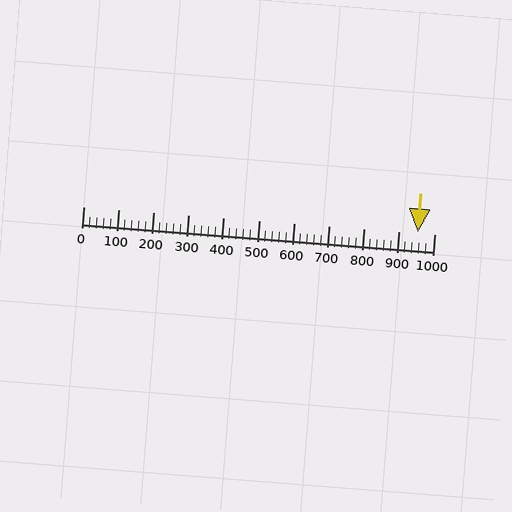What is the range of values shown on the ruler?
The ruler shows values from 0 to 1000.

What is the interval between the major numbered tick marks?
The major tick marks are spaced 100 units apart.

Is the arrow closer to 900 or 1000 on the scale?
The arrow is closer to 1000.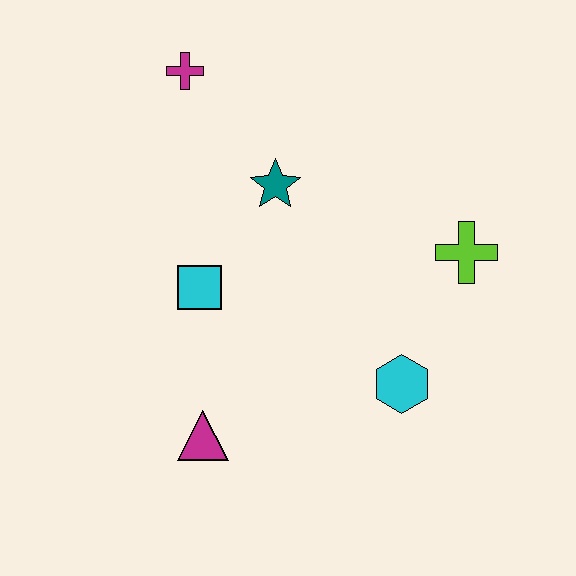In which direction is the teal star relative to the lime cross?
The teal star is to the left of the lime cross.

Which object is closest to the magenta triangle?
The cyan square is closest to the magenta triangle.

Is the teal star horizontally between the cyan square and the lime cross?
Yes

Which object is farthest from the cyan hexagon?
The magenta cross is farthest from the cyan hexagon.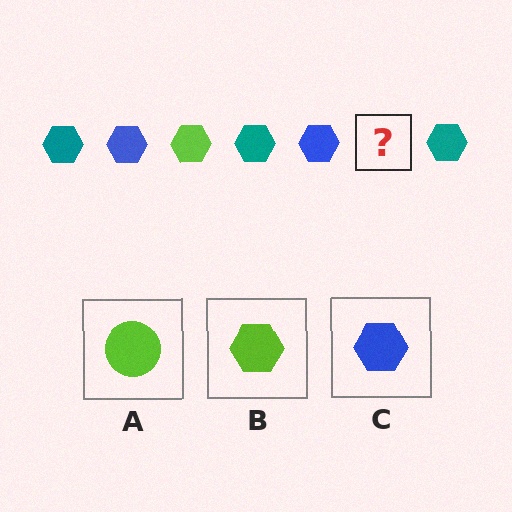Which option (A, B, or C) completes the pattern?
B.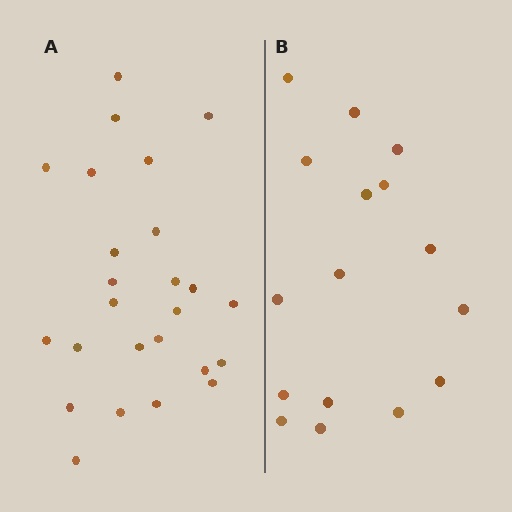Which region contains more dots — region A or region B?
Region A (the left region) has more dots.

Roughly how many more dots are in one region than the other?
Region A has roughly 8 or so more dots than region B.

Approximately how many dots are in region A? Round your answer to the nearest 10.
About 20 dots. (The exact count is 25, which rounds to 20.)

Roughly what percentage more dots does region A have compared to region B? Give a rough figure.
About 55% more.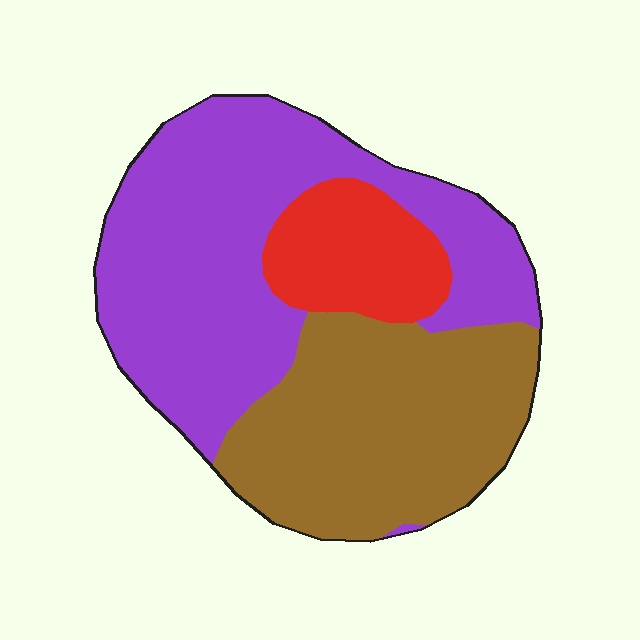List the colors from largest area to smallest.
From largest to smallest: purple, brown, red.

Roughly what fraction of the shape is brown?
Brown covers about 35% of the shape.